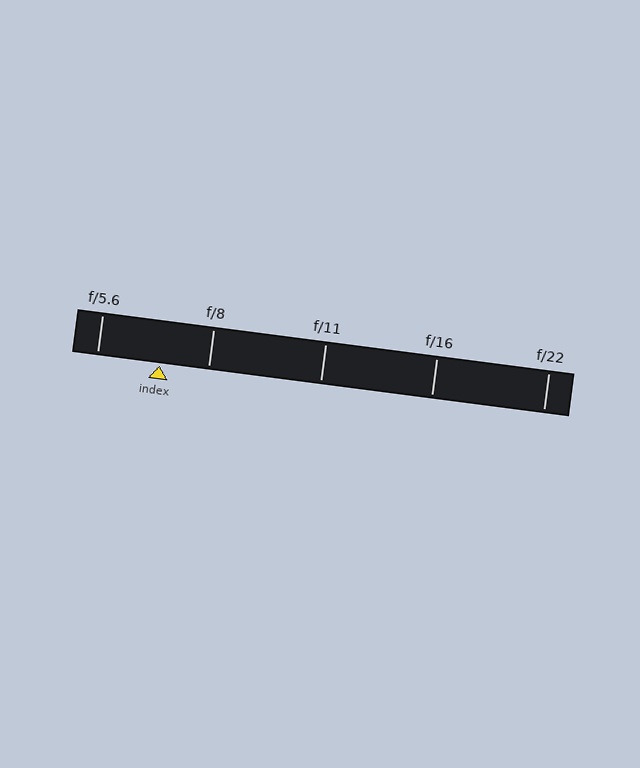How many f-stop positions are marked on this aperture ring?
There are 5 f-stop positions marked.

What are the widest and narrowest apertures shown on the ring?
The widest aperture shown is f/5.6 and the narrowest is f/22.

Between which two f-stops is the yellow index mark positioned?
The index mark is between f/5.6 and f/8.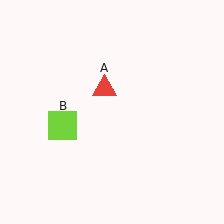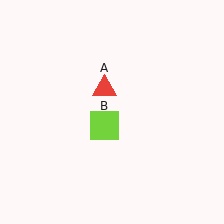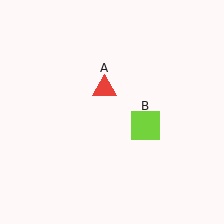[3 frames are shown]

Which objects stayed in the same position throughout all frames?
Red triangle (object A) remained stationary.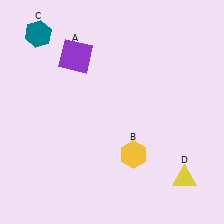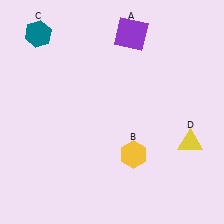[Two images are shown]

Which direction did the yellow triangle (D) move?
The yellow triangle (D) moved up.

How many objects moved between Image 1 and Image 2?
2 objects moved between the two images.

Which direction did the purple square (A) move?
The purple square (A) moved right.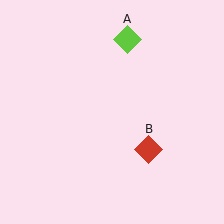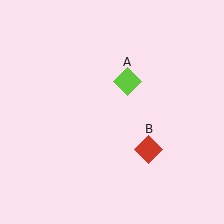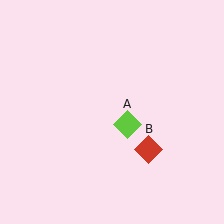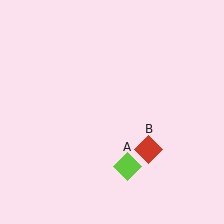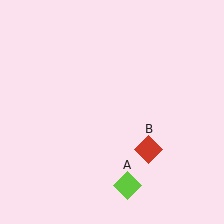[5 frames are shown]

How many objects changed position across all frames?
1 object changed position: lime diamond (object A).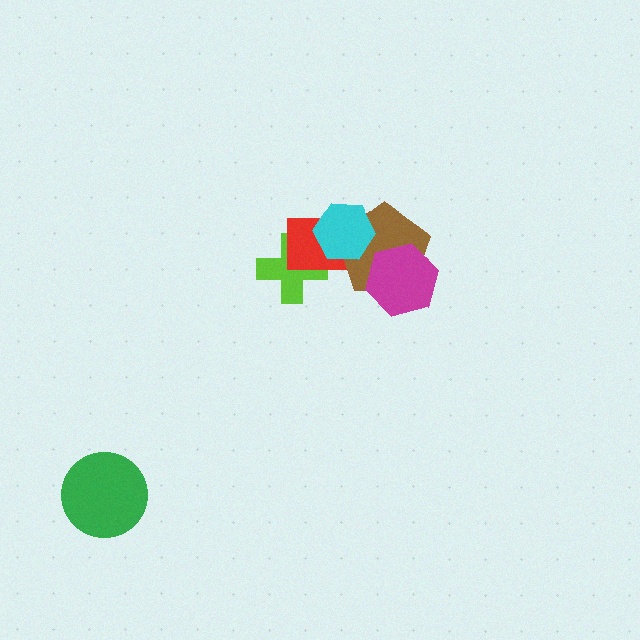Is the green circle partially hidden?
No, no other shape covers it.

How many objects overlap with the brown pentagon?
3 objects overlap with the brown pentagon.